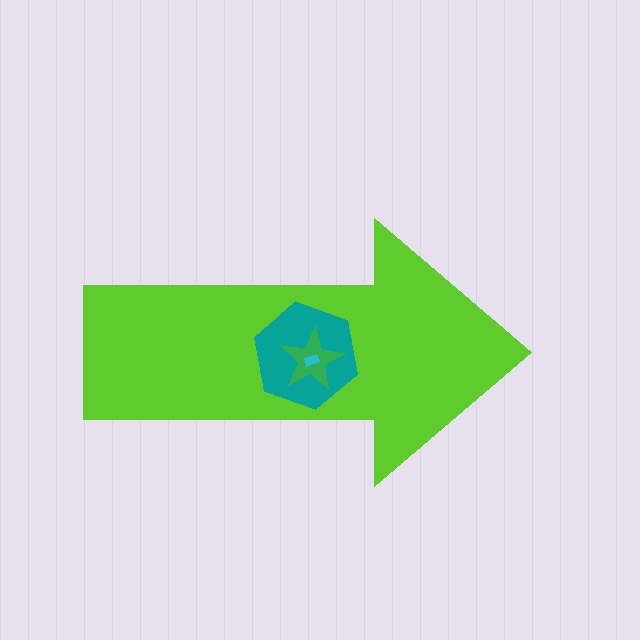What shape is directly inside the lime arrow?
The teal hexagon.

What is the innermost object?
The cyan rectangle.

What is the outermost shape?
The lime arrow.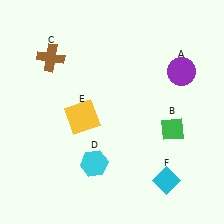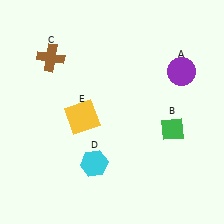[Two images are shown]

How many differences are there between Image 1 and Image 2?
There is 1 difference between the two images.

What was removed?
The cyan diamond (F) was removed in Image 2.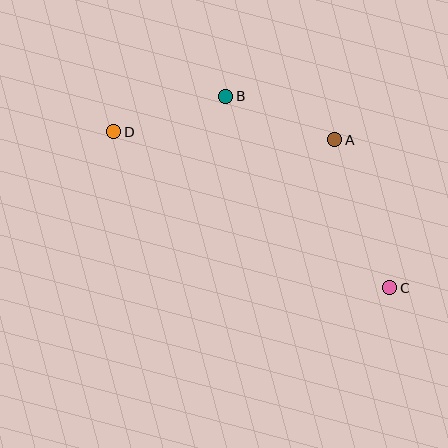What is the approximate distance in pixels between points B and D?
The distance between B and D is approximately 118 pixels.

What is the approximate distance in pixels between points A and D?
The distance between A and D is approximately 221 pixels.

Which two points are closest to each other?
Points A and B are closest to each other.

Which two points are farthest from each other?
Points C and D are farthest from each other.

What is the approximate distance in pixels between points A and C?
The distance between A and C is approximately 158 pixels.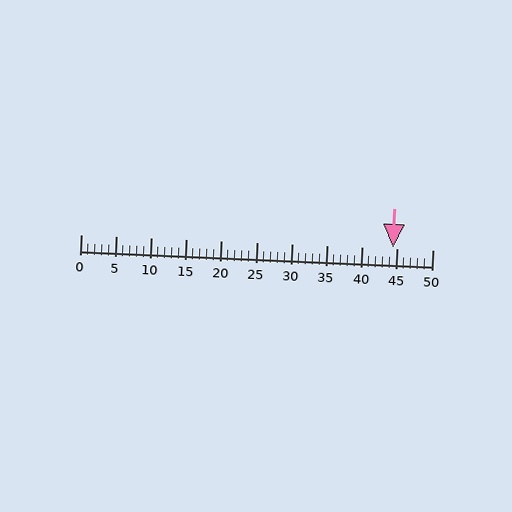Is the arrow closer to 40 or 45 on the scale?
The arrow is closer to 45.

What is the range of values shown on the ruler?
The ruler shows values from 0 to 50.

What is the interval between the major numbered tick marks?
The major tick marks are spaced 5 units apart.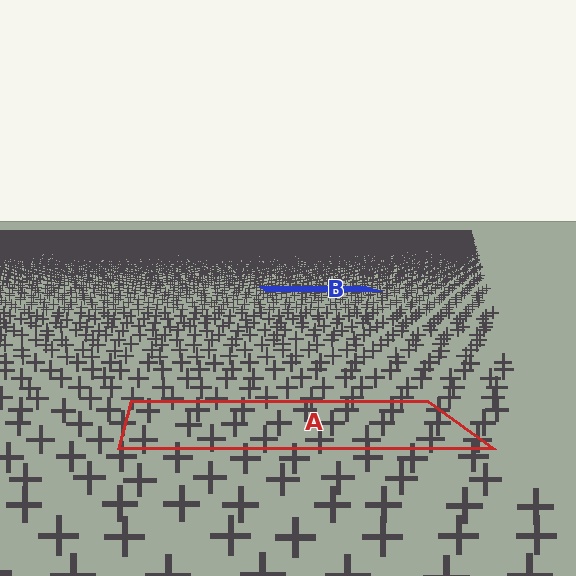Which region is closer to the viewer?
Region A is closer. The texture elements there are larger and more spread out.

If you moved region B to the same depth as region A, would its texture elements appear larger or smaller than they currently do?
They would appear larger. At a closer depth, the same texture elements are projected at a bigger on-screen size.